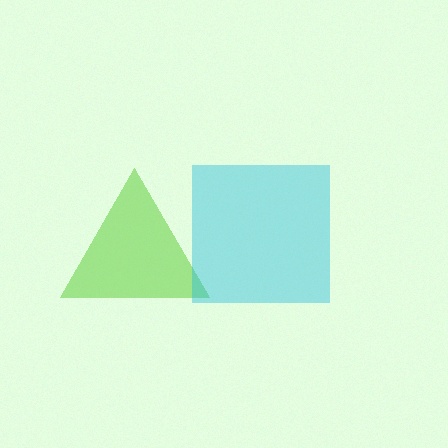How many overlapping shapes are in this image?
There are 2 overlapping shapes in the image.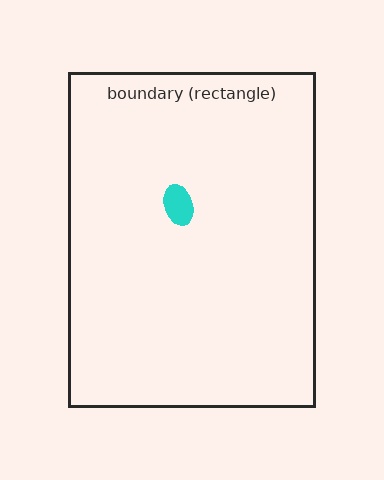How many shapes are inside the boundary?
1 inside, 0 outside.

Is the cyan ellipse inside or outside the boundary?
Inside.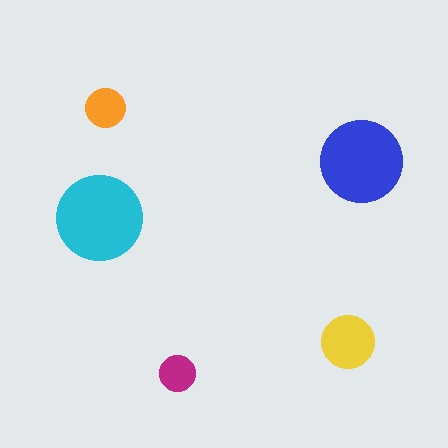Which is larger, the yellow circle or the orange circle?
The yellow one.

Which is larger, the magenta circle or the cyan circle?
The cyan one.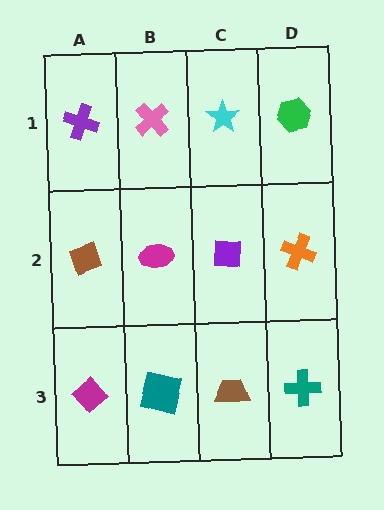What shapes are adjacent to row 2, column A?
A purple cross (row 1, column A), a magenta diamond (row 3, column A), a magenta ellipse (row 2, column B).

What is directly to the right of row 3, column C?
A teal cross.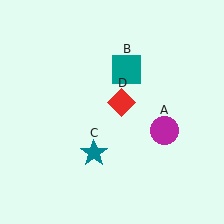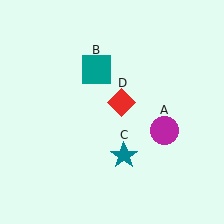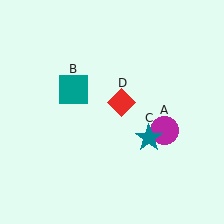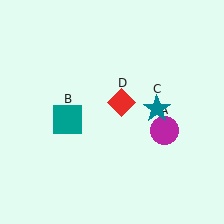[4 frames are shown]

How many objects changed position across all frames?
2 objects changed position: teal square (object B), teal star (object C).